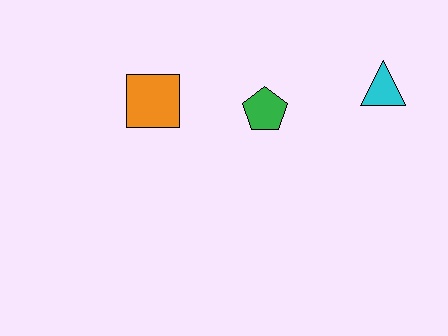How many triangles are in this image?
There is 1 triangle.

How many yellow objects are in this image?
There are no yellow objects.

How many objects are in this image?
There are 3 objects.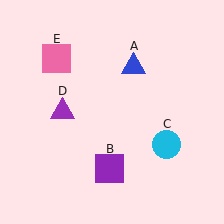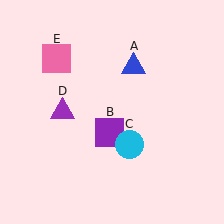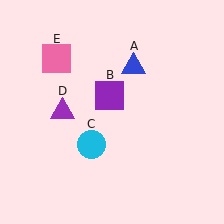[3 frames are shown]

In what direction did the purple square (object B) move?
The purple square (object B) moved up.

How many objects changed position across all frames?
2 objects changed position: purple square (object B), cyan circle (object C).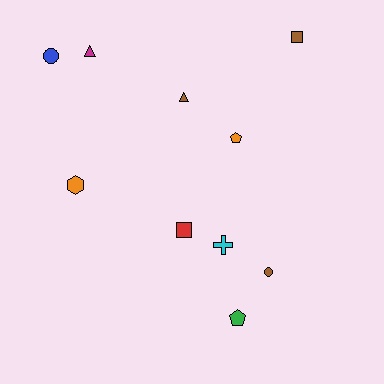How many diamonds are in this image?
There are no diamonds.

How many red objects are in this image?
There is 1 red object.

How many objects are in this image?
There are 10 objects.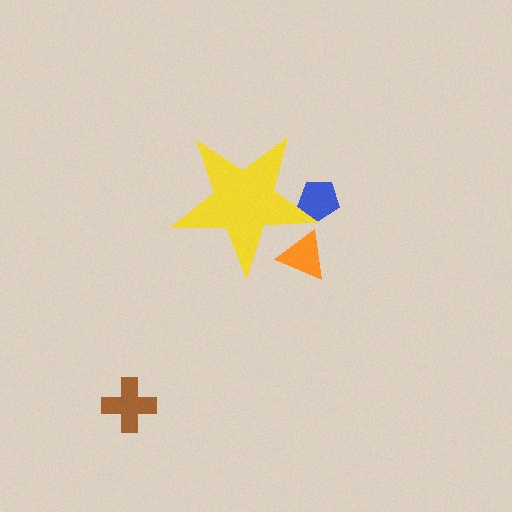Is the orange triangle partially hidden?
Yes, the orange triangle is partially hidden behind the yellow star.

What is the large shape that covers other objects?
A yellow star.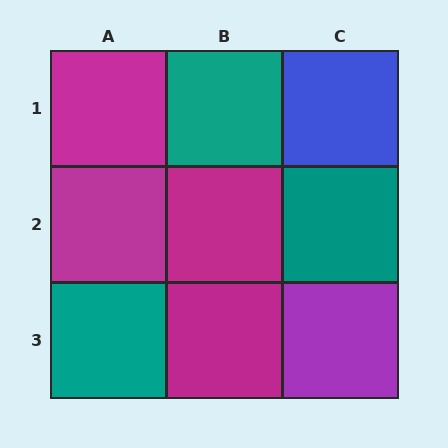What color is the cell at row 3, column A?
Teal.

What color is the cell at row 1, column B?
Teal.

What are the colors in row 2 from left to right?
Magenta, magenta, teal.